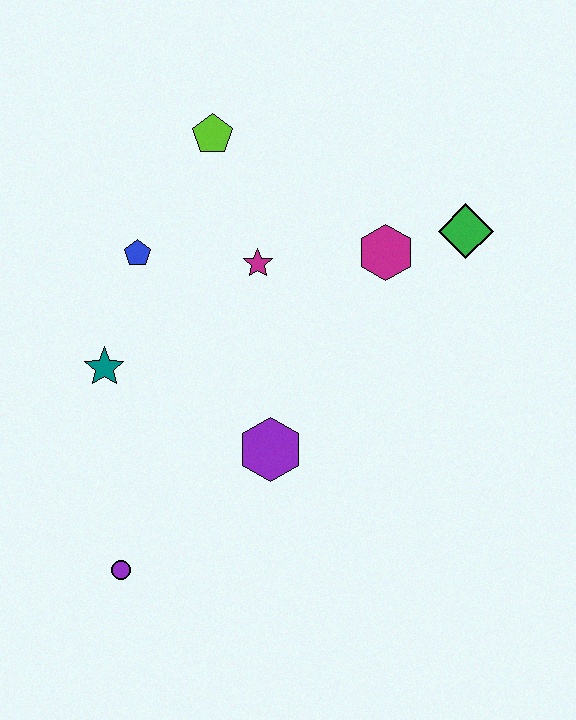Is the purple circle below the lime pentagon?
Yes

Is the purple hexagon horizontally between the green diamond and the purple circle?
Yes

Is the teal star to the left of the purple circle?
Yes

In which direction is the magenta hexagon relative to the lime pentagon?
The magenta hexagon is to the right of the lime pentagon.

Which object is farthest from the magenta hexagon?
The purple circle is farthest from the magenta hexagon.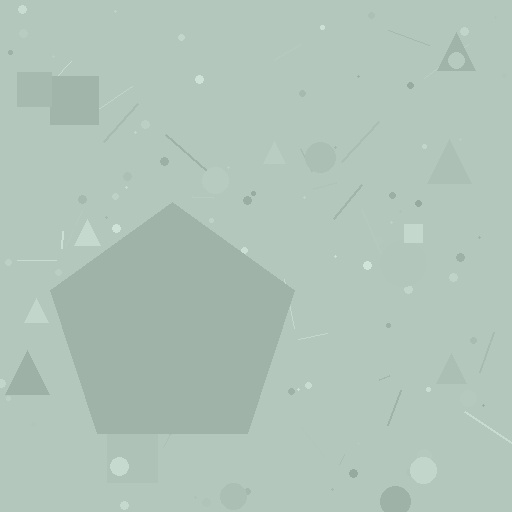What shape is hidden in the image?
A pentagon is hidden in the image.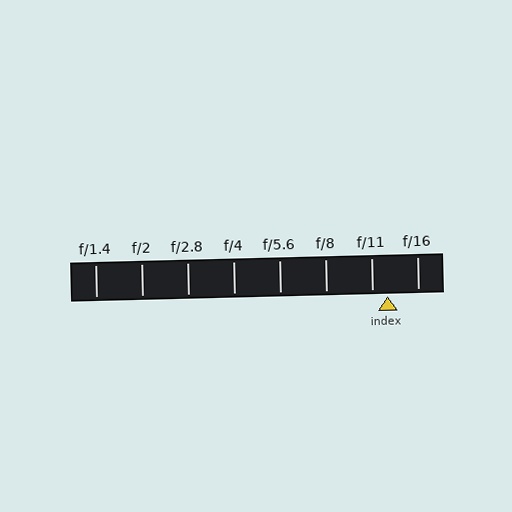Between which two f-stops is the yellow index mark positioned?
The index mark is between f/11 and f/16.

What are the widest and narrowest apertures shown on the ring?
The widest aperture shown is f/1.4 and the narrowest is f/16.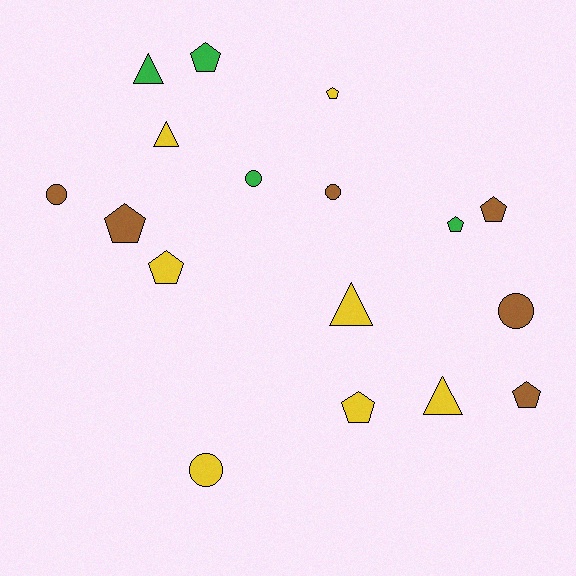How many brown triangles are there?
There are no brown triangles.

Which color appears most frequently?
Yellow, with 7 objects.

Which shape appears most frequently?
Pentagon, with 8 objects.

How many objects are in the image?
There are 17 objects.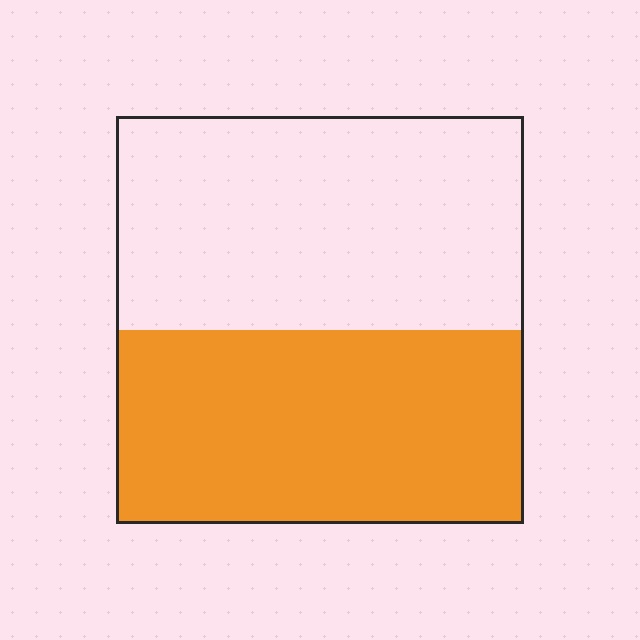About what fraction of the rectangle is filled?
About one half (1/2).